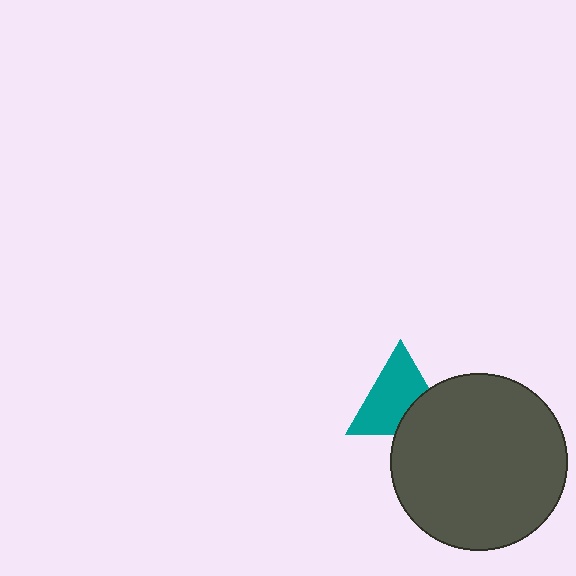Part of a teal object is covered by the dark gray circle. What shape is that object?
It is a triangle.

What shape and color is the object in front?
The object in front is a dark gray circle.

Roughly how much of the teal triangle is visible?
Most of it is visible (roughly 69%).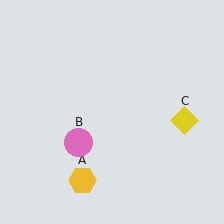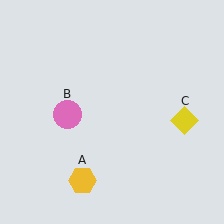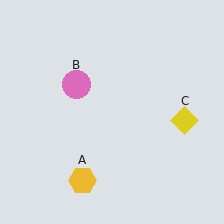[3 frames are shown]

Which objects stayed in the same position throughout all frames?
Yellow hexagon (object A) and yellow diamond (object C) remained stationary.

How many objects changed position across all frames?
1 object changed position: pink circle (object B).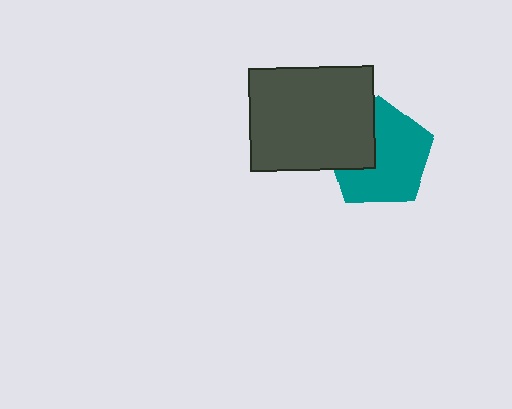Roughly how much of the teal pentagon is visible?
Most of it is visible (roughly 69%).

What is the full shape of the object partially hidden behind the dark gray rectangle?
The partially hidden object is a teal pentagon.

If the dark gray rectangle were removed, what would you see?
You would see the complete teal pentagon.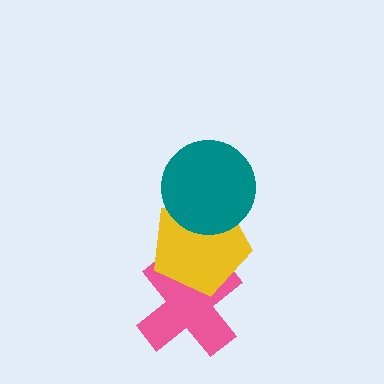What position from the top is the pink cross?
The pink cross is 3rd from the top.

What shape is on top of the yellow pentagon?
The teal circle is on top of the yellow pentagon.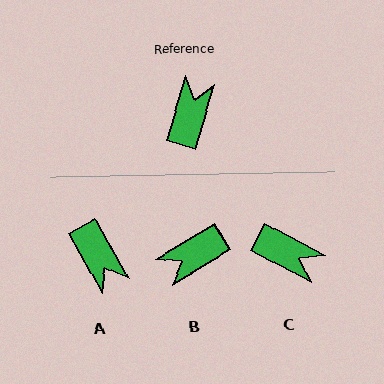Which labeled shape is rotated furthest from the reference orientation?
B, about 138 degrees away.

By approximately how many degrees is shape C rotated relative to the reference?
Approximately 101 degrees clockwise.